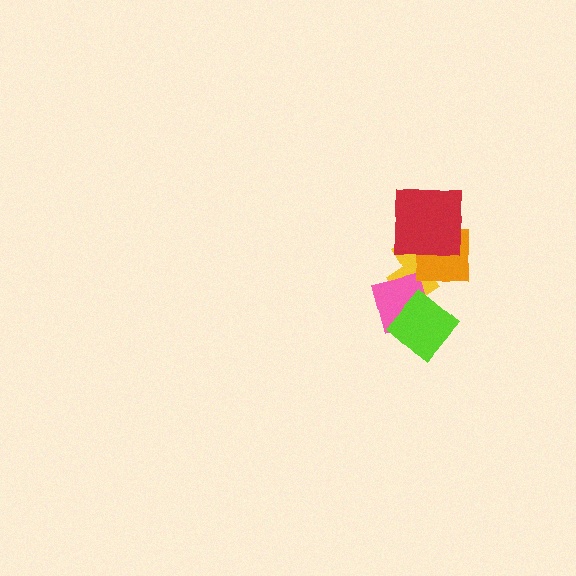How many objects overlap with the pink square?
3 objects overlap with the pink square.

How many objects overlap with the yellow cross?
3 objects overlap with the yellow cross.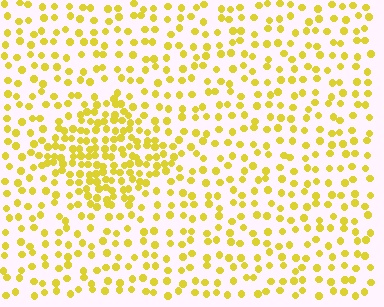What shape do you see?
I see a diamond.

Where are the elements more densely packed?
The elements are more densely packed inside the diamond boundary.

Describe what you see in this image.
The image contains small yellow elements arranged at two different densities. A diamond-shaped region is visible where the elements are more densely packed than the surrounding area.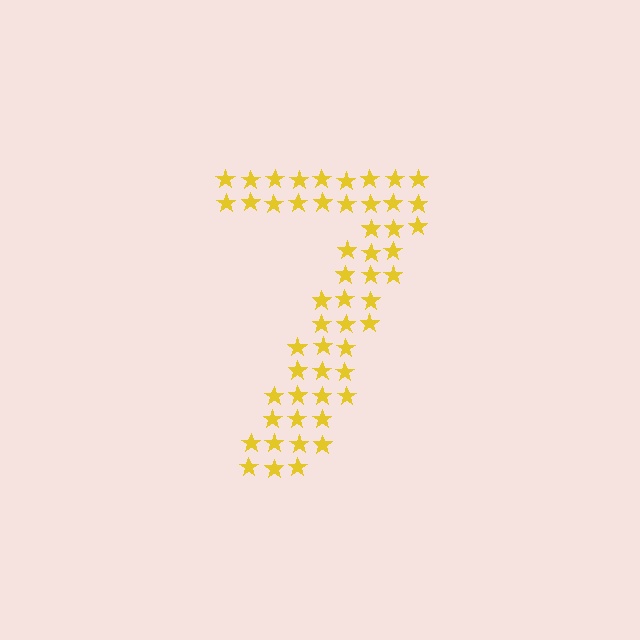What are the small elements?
The small elements are stars.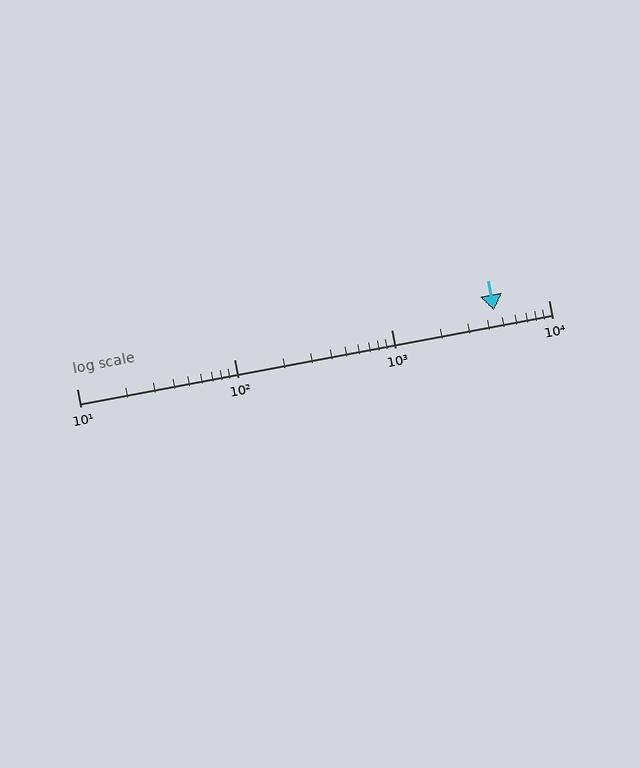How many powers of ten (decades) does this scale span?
The scale spans 3 decades, from 10 to 10000.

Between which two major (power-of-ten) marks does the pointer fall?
The pointer is between 1000 and 10000.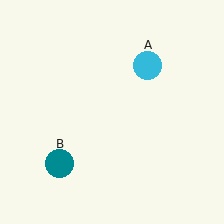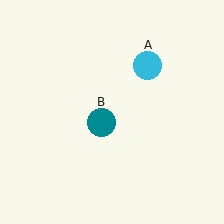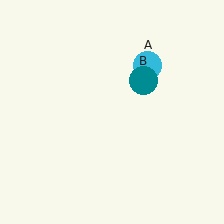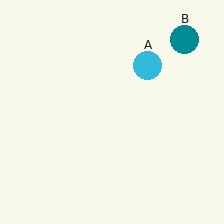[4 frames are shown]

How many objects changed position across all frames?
1 object changed position: teal circle (object B).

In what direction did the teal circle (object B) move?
The teal circle (object B) moved up and to the right.